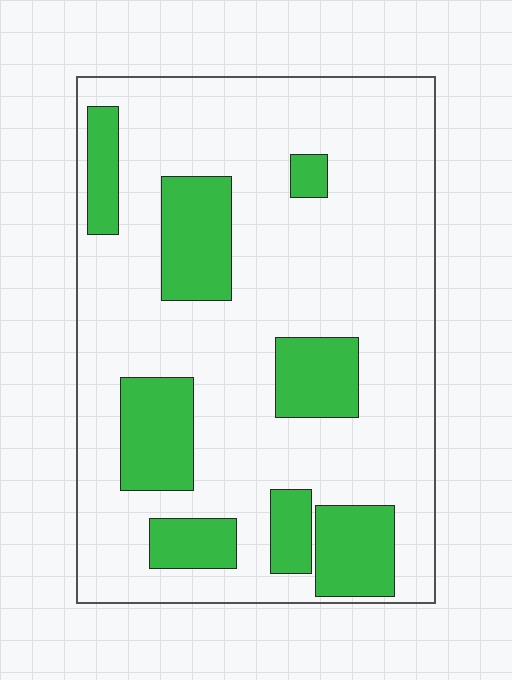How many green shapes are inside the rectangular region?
8.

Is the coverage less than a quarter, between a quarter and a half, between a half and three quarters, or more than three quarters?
Less than a quarter.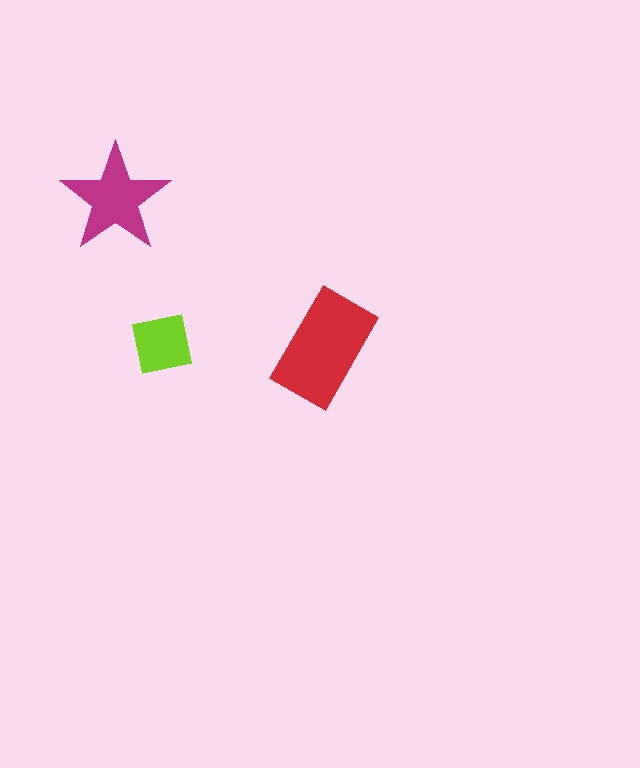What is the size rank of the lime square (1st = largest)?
3rd.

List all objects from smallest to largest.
The lime square, the magenta star, the red rectangle.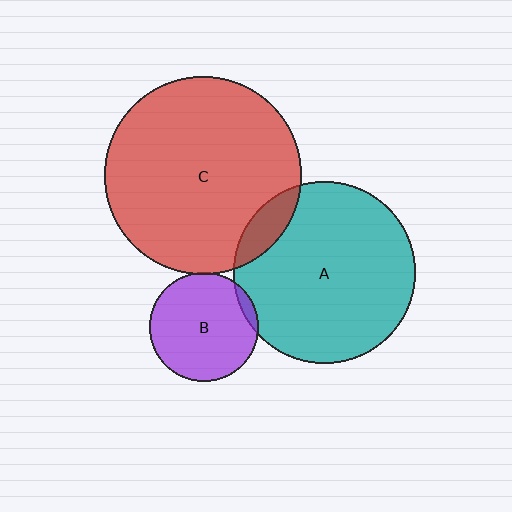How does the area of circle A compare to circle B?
Approximately 2.8 times.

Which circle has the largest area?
Circle C (red).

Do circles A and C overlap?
Yes.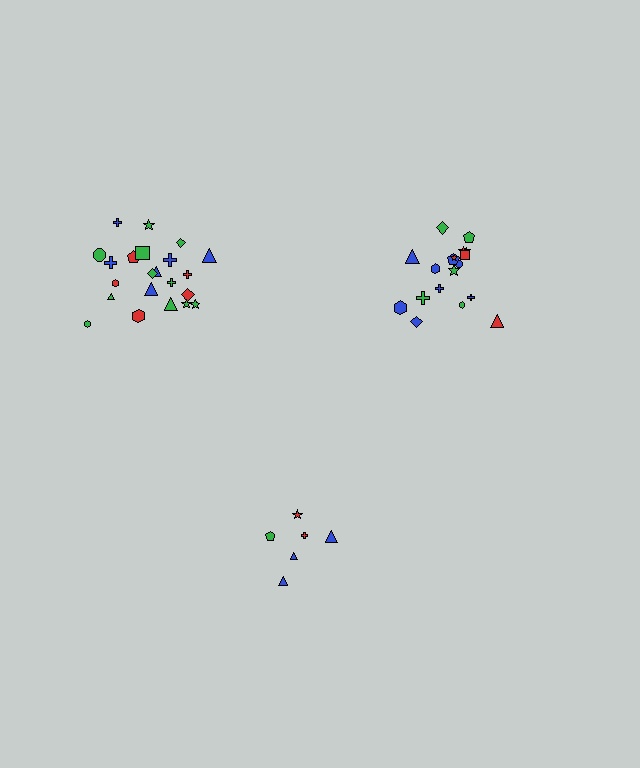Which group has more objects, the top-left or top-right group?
The top-left group.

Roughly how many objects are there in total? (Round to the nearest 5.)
Roughly 45 objects in total.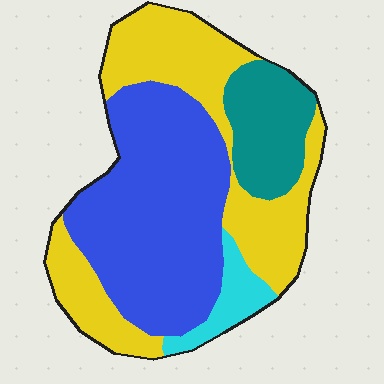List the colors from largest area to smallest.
From largest to smallest: blue, yellow, teal, cyan.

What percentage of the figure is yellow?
Yellow covers around 35% of the figure.